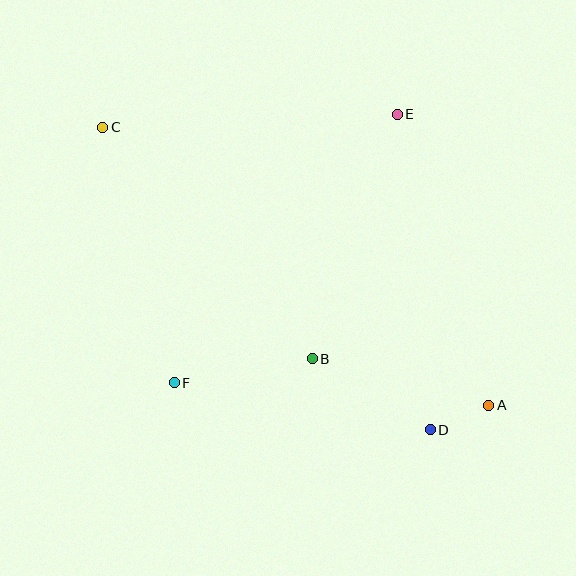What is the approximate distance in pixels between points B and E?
The distance between B and E is approximately 259 pixels.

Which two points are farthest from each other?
Points A and C are farthest from each other.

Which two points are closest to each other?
Points A and D are closest to each other.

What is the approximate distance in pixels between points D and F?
The distance between D and F is approximately 260 pixels.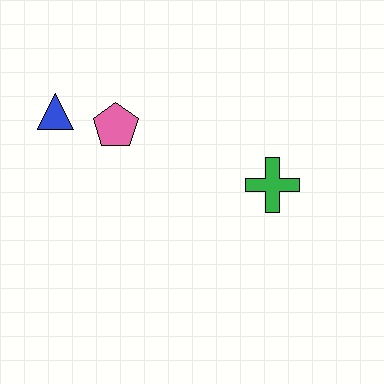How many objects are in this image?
There are 3 objects.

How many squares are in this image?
There are no squares.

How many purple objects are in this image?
There are no purple objects.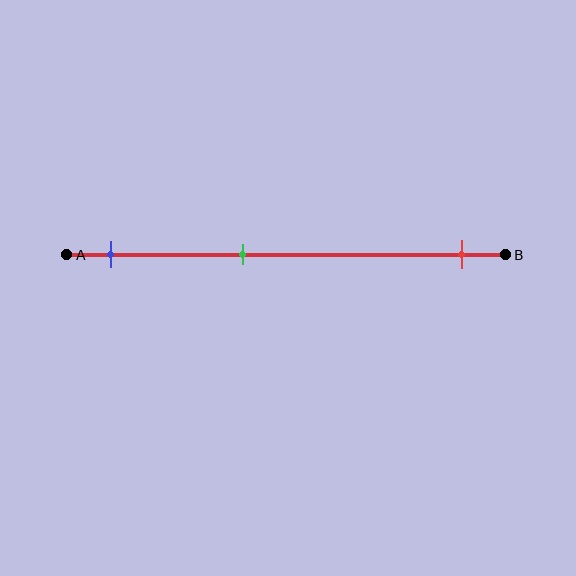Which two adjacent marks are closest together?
The blue and green marks are the closest adjacent pair.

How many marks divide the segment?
There are 3 marks dividing the segment.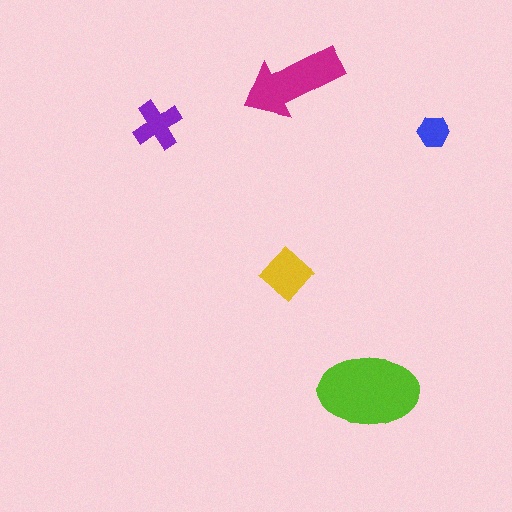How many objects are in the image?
There are 5 objects in the image.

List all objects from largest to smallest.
The lime ellipse, the magenta arrow, the yellow diamond, the purple cross, the blue hexagon.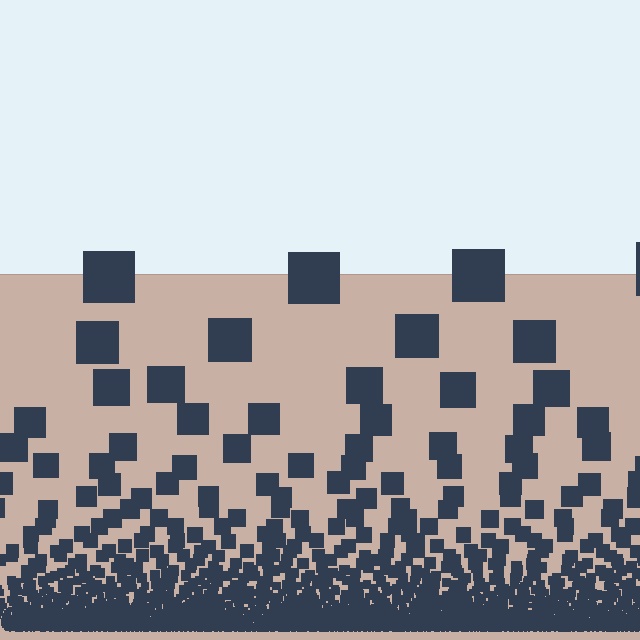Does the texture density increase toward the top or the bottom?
Density increases toward the bottom.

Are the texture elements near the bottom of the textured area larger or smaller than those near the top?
Smaller. The gradient is inverted — elements near the bottom are smaller and denser.